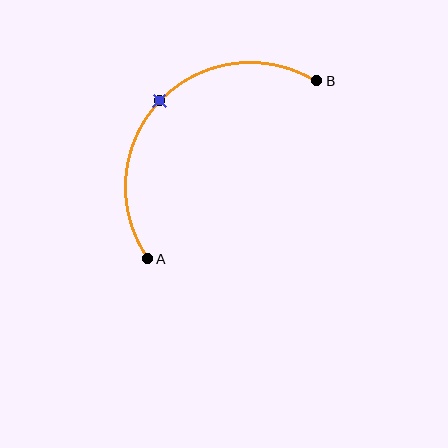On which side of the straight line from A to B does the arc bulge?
The arc bulges above and to the left of the straight line connecting A and B.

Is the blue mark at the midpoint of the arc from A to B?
Yes. The blue mark lies on the arc at equal arc-length from both A and B — it is the arc midpoint.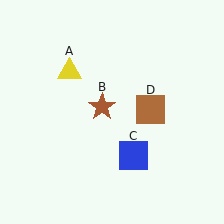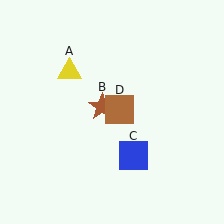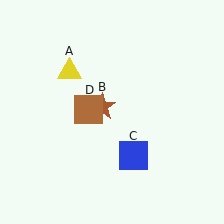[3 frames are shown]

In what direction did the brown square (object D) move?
The brown square (object D) moved left.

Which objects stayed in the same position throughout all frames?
Yellow triangle (object A) and brown star (object B) and blue square (object C) remained stationary.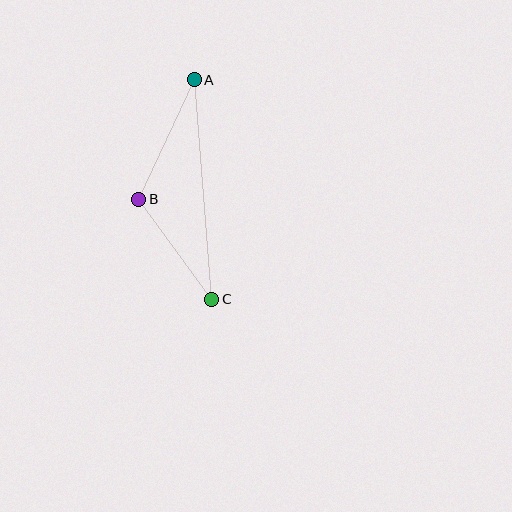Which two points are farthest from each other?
Points A and C are farthest from each other.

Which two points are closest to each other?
Points B and C are closest to each other.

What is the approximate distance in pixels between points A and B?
The distance between A and B is approximately 132 pixels.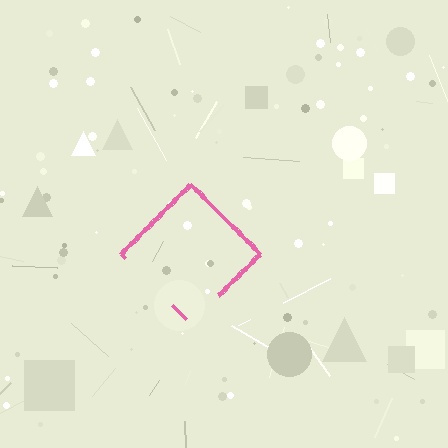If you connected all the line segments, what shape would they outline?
They would outline a diamond.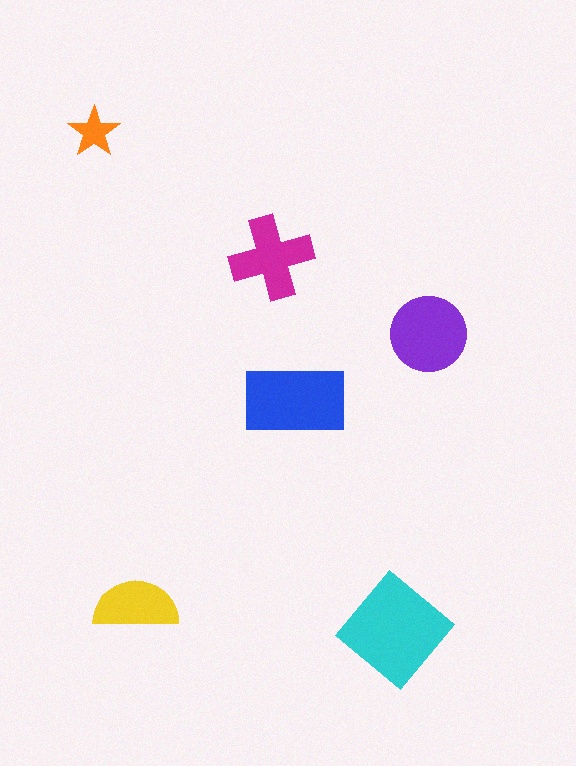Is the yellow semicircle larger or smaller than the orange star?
Larger.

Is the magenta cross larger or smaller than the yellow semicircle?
Larger.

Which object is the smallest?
The orange star.